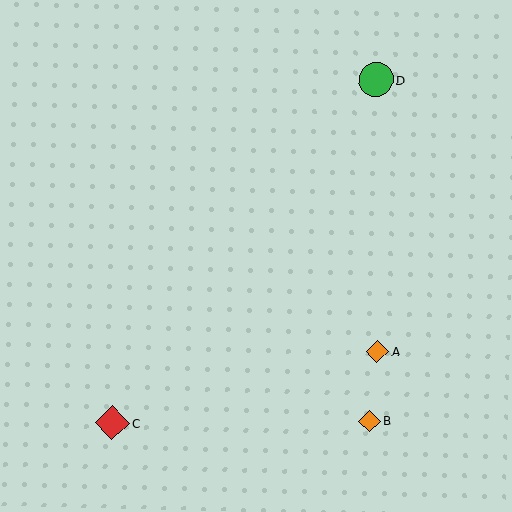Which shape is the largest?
The green circle (labeled D) is the largest.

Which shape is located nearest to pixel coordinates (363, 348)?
The orange diamond (labeled A) at (377, 352) is nearest to that location.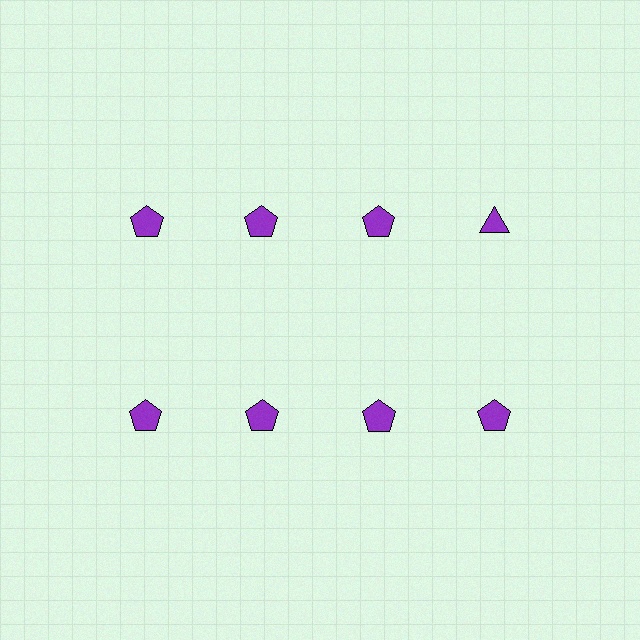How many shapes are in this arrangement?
There are 8 shapes arranged in a grid pattern.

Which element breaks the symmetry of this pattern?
The purple triangle in the top row, second from right column breaks the symmetry. All other shapes are purple pentagons.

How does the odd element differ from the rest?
It has a different shape: triangle instead of pentagon.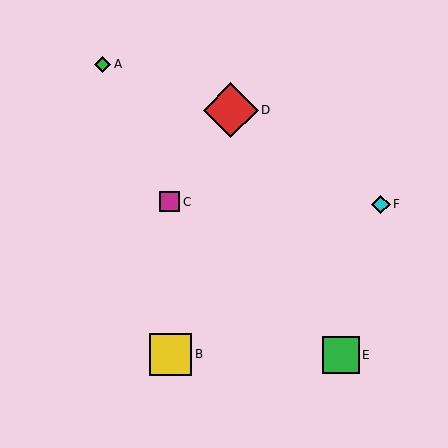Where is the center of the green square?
The center of the green square is at (341, 355).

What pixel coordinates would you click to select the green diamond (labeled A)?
Click at (103, 64) to select the green diamond A.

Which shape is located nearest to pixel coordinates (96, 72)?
The green diamond (labeled A) at (103, 64) is nearest to that location.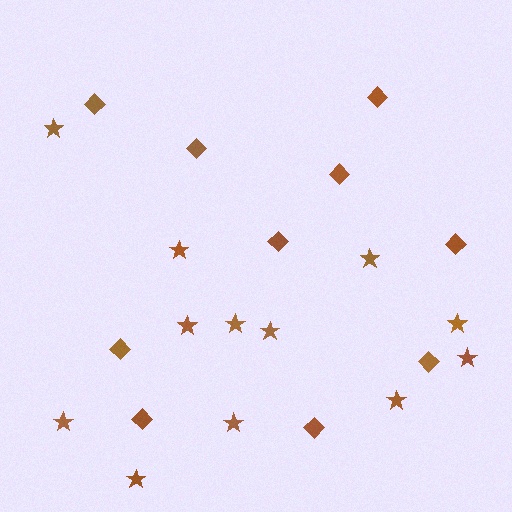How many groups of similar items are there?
There are 2 groups: one group of diamonds (10) and one group of stars (12).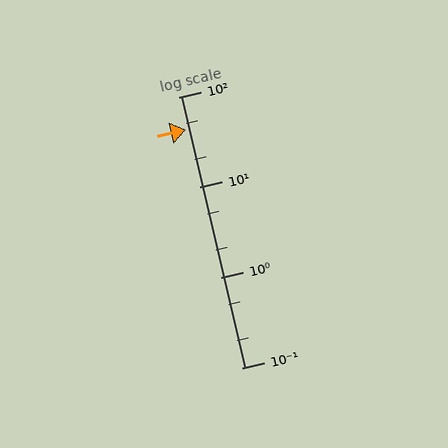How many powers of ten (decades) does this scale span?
The scale spans 3 decades, from 0.1 to 100.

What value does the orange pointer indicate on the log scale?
The pointer indicates approximately 43.